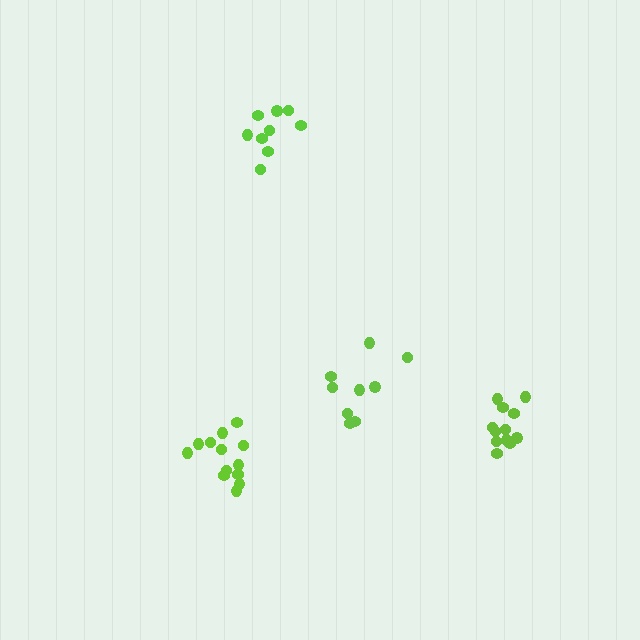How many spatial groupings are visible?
There are 4 spatial groupings.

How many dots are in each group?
Group 1: 12 dots, Group 2: 13 dots, Group 3: 9 dots, Group 4: 9 dots (43 total).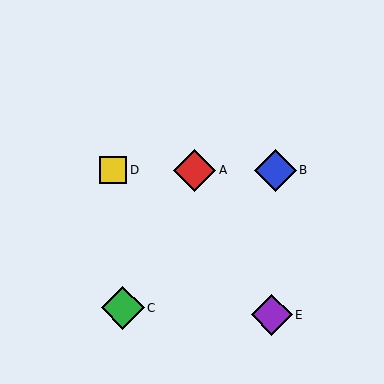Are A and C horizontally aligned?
No, A is at y≈170 and C is at y≈308.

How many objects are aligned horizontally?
3 objects (A, B, D) are aligned horizontally.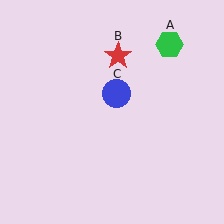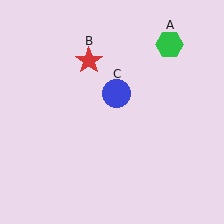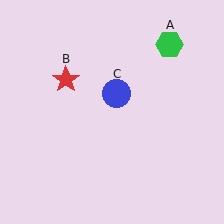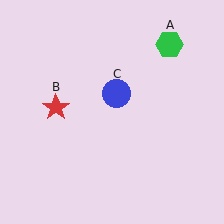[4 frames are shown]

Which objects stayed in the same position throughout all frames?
Green hexagon (object A) and blue circle (object C) remained stationary.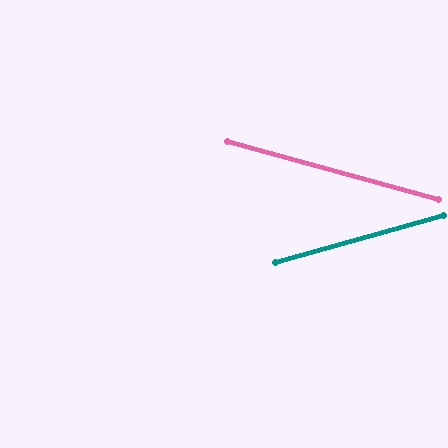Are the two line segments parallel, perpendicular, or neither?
Neither parallel nor perpendicular — they differ by about 31°.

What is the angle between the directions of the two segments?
Approximately 31 degrees.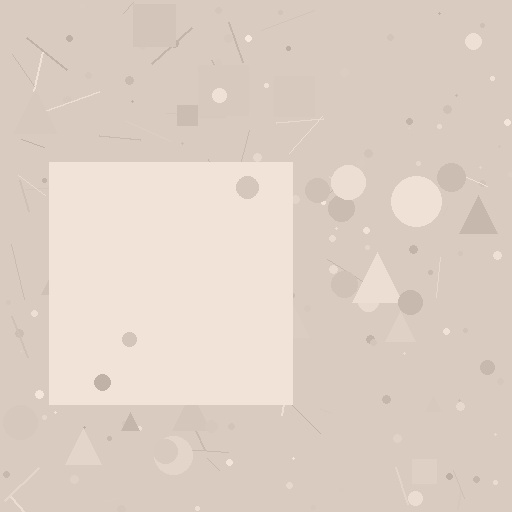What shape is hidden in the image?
A square is hidden in the image.